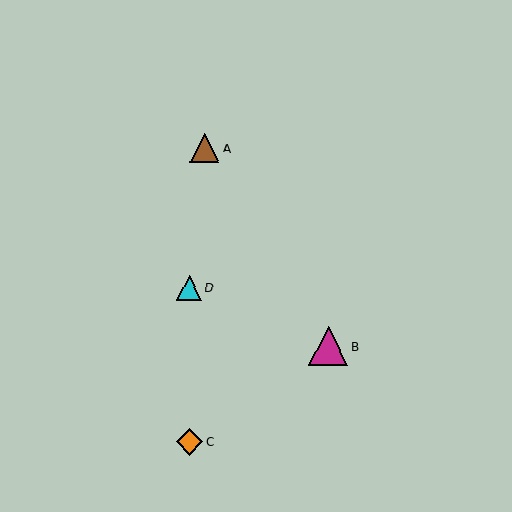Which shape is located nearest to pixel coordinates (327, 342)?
The magenta triangle (labeled B) at (328, 346) is nearest to that location.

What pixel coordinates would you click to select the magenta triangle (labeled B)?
Click at (328, 346) to select the magenta triangle B.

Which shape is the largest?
The magenta triangle (labeled B) is the largest.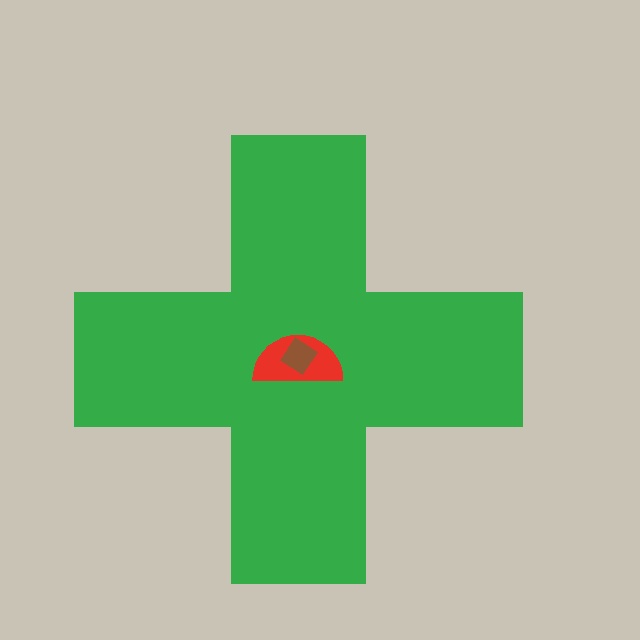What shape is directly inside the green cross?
The red semicircle.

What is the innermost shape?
The brown diamond.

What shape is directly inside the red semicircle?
The brown diamond.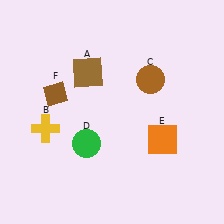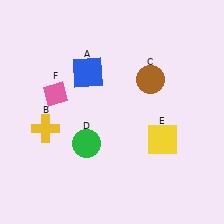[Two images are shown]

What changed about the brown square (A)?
In Image 1, A is brown. In Image 2, it changed to blue.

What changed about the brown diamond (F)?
In Image 1, F is brown. In Image 2, it changed to pink.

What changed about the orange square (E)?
In Image 1, E is orange. In Image 2, it changed to yellow.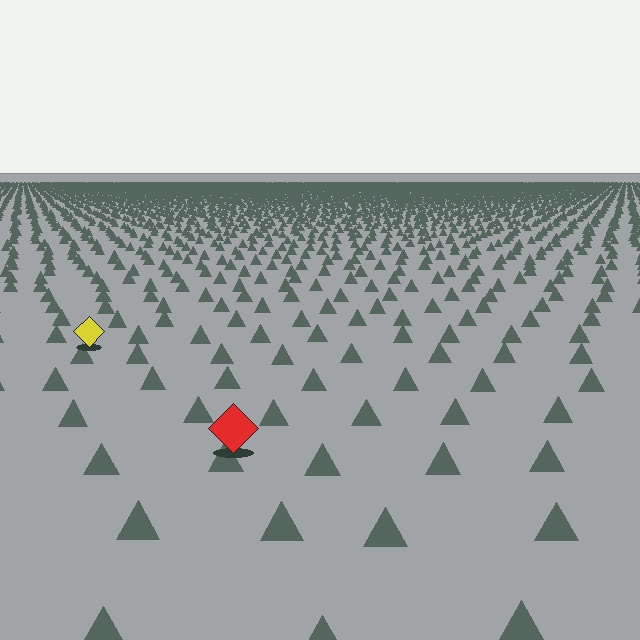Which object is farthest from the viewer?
The yellow diamond is farthest from the viewer. It appears smaller and the ground texture around it is denser.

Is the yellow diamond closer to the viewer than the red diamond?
No. The red diamond is closer — you can tell from the texture gradient: the ground texture is coarser near it.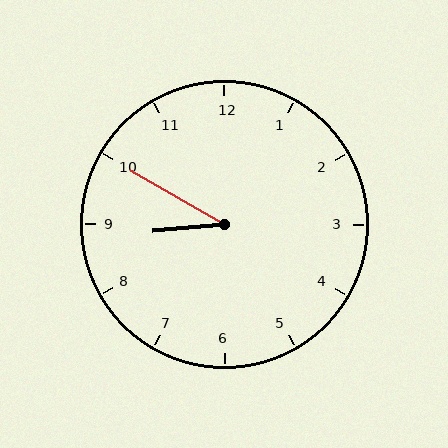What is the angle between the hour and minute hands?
Approximately 35 degrees.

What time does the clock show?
8:50.